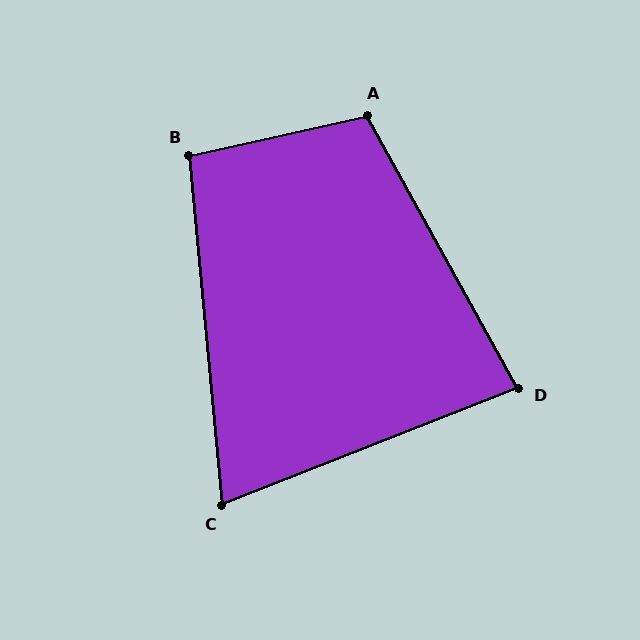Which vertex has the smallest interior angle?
C, at approximately 74 degrees.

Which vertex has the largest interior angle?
A, at approximately 106 degrees.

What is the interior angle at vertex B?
Approximately 97 degrees (obtuse).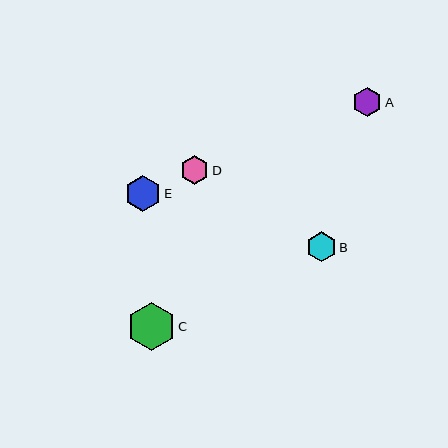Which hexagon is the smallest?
Hexagon D is the smallest with a size of approximately 29 pixels.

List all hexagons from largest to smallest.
From largest to smallest: C, E, B, A, D.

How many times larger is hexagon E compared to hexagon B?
Hexagon E is approximately 1.2 times the size of hexagon B.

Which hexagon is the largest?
Hexagon C is the largest with a size of approximately 48 pixels.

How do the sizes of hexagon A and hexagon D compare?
Hexagon A and hexagon D are approximately the same size.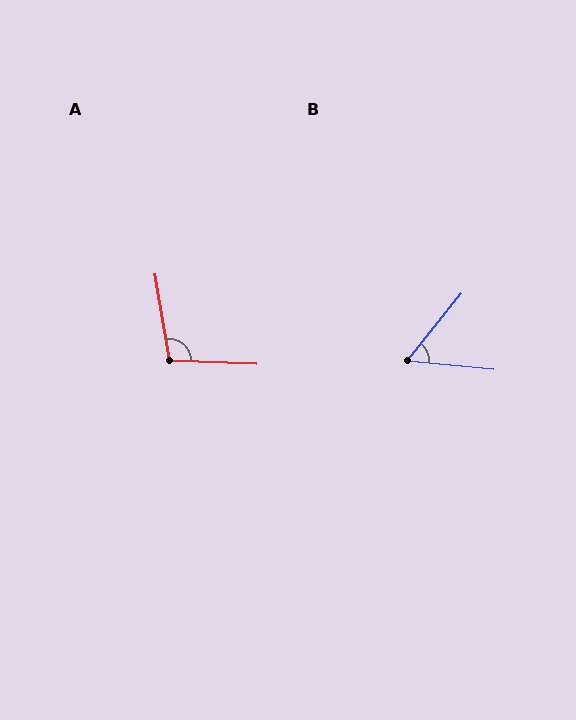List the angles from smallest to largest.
B (57°), A (102°).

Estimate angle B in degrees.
Approximately 57 degrees.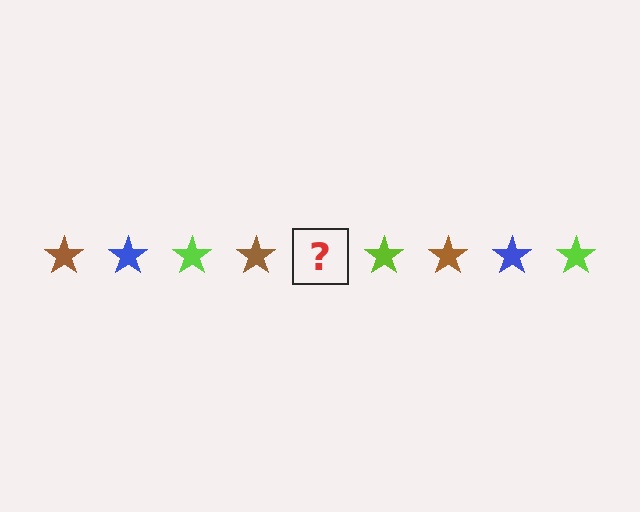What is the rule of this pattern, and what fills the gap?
The rule is that the pattern cycles through brown, blue, lime stars. The gap should be filled with a blue star.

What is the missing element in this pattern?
The missing element is a blue star.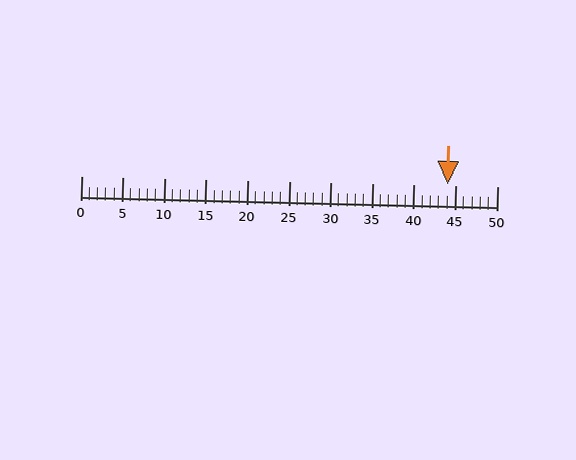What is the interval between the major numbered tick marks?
The major tick marks are spaced 5 units apart.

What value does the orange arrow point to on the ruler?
The orange arrow points to approximately 44.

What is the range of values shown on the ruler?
The ruler shows values from 0 to 50.